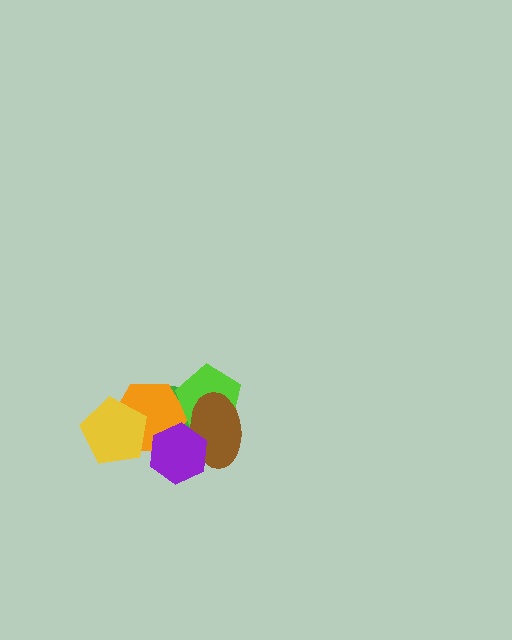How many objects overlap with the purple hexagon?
3 objects overlap with the purple hexagon.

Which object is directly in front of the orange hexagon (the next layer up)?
The lime pentagon is directly in front of the orange hexagon.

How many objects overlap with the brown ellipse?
4 objects overlap with the brown ellipse.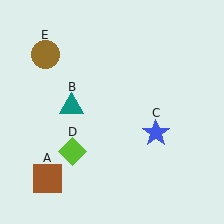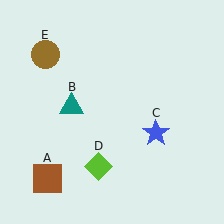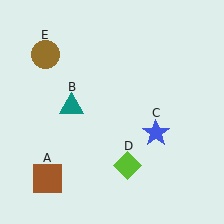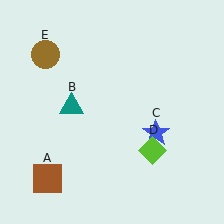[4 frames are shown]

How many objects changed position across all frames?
1 object changed position: lime diamond (object D).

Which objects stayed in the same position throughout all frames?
Brown square (object A) and teal triangle (object B) and blue star (object C) and brown circle (object E) remained stationary.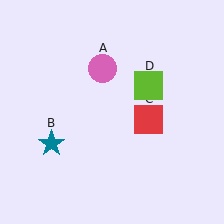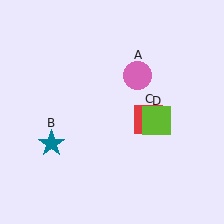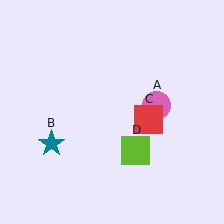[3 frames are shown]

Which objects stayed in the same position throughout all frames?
Teal star (object B) and red square (object C) remained stationary.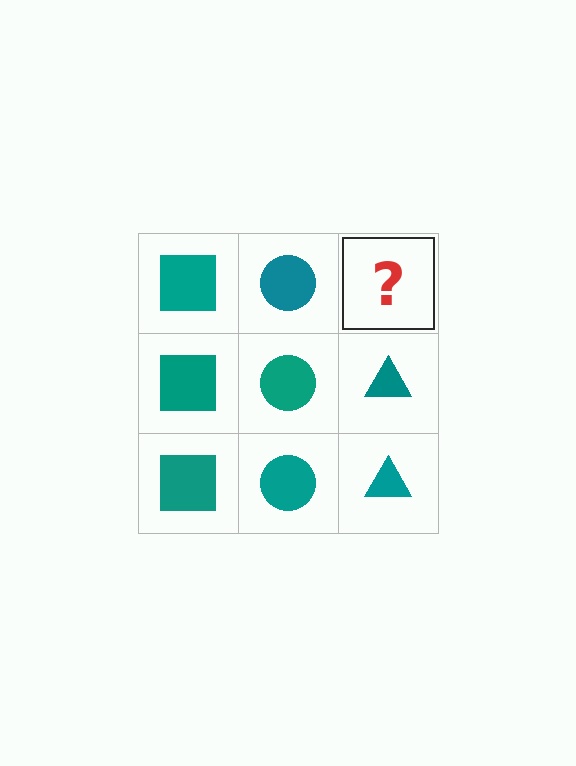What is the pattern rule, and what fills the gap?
The rule is that each column has a consistent shape. The gap should be filled with a teal triangle.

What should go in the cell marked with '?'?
The missing cell should contain a teal triangle.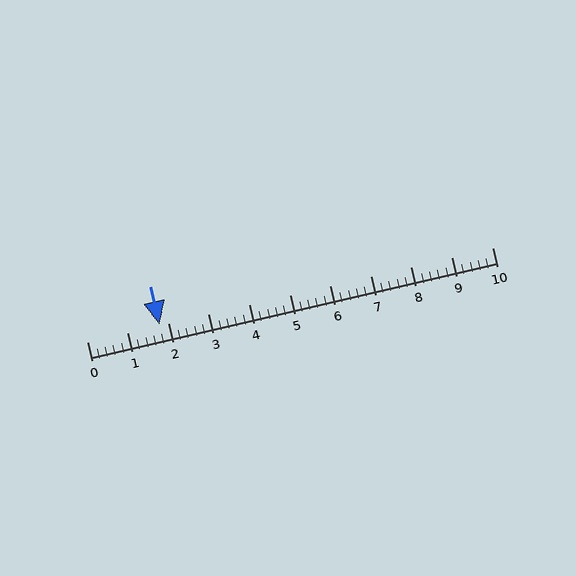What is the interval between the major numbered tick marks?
The major tick marks are spaced 1 units apart.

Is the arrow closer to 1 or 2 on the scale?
The arrow is closer to 2.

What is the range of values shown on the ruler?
The ruler shows values from 0 to 10.